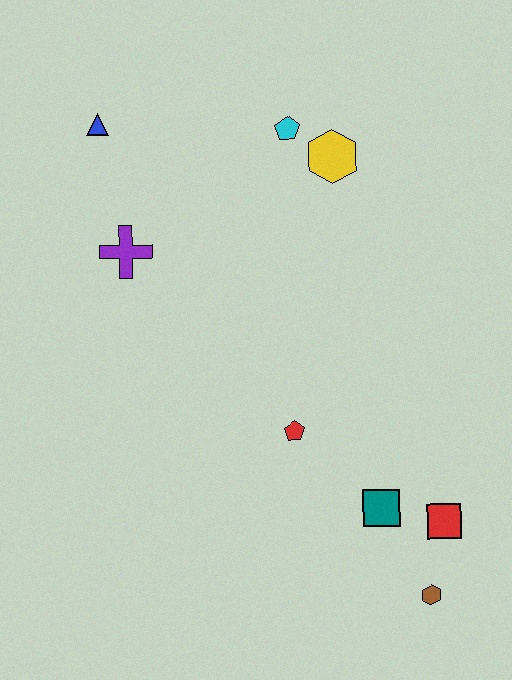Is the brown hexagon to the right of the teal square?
Yes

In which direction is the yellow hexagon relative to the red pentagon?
The yellow hexagon is above the red pentagon.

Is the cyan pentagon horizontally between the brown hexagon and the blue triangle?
Yes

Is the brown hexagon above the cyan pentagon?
No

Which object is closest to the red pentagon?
The teal square is closest to the red pentagon.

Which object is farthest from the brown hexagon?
The blue triangle is farthest from the brown hexagon.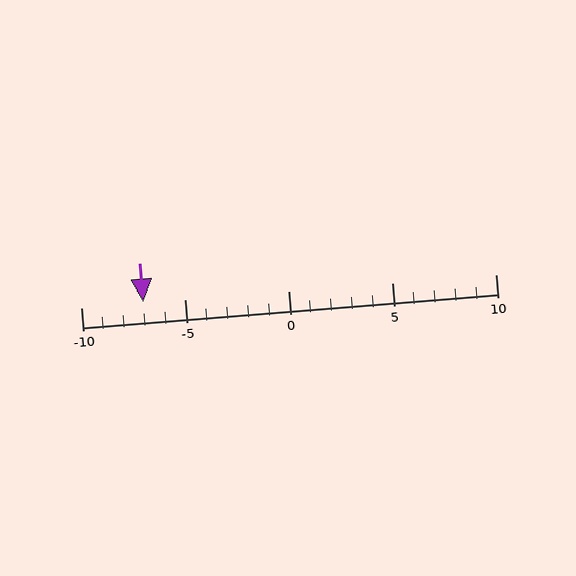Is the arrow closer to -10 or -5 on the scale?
The arrow is closer to -5.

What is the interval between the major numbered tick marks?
The major tick marks are spaced 5 units apart.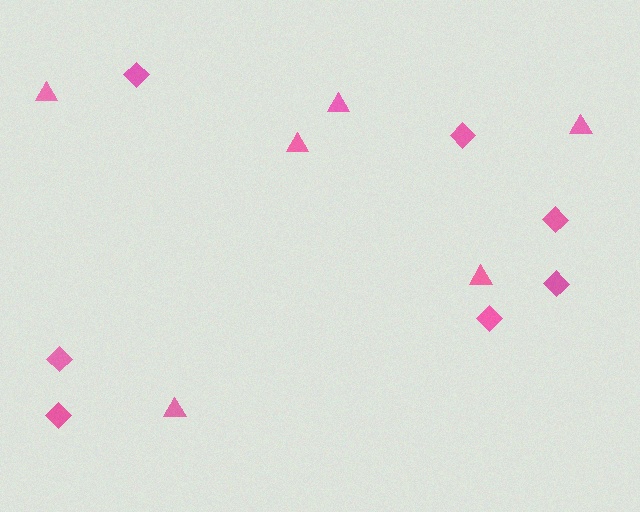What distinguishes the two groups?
There are 2 groups: one group of diamonds (7) and one group of triangles (6).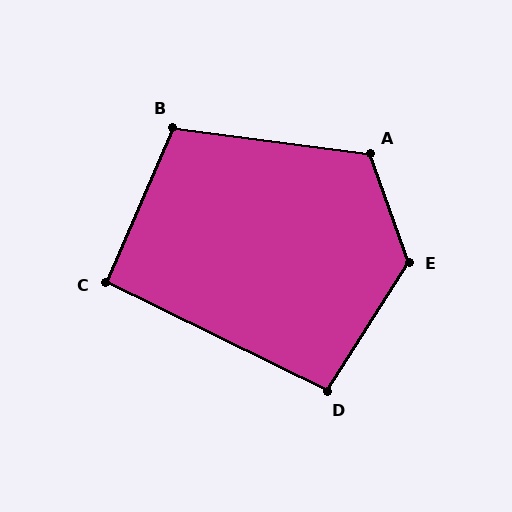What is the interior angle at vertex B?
Approximately 106 degrees (obtuse).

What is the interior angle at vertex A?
Approximately 117 degrees (obtuse).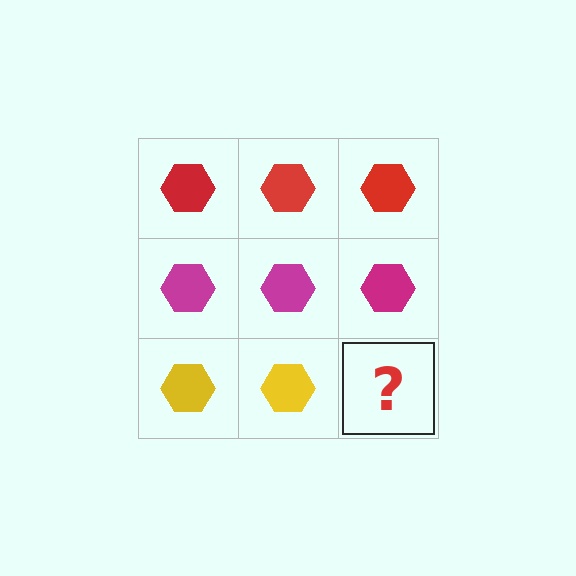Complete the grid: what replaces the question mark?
The question mark should be replaced with a yellow hexagon.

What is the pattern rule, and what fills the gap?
The rule is that each row has a consistent color. The gap should be filled with a yellow hexagon.